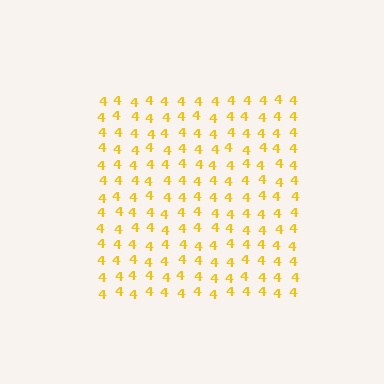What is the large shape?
The large shape is a square.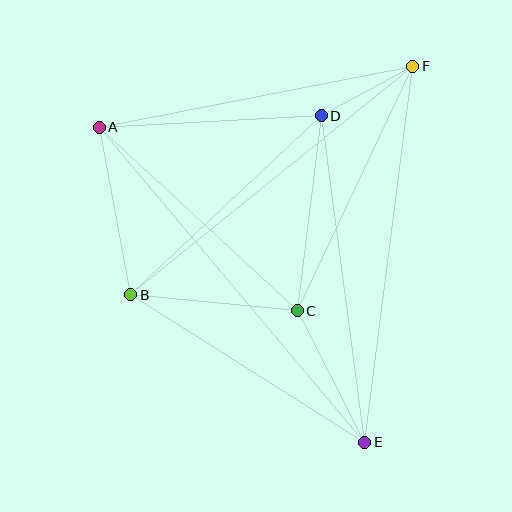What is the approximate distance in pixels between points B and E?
The distance between B and E is approximately 277 pixels.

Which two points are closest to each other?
Points D and F are closest to each other.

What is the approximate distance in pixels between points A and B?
The distance between A and B is approximately 171 pixels.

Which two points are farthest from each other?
Points A and E are farthest from each other.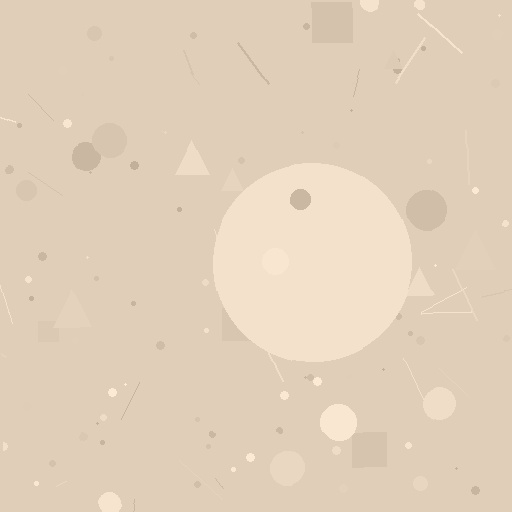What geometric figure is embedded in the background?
A circle is embedded in the background.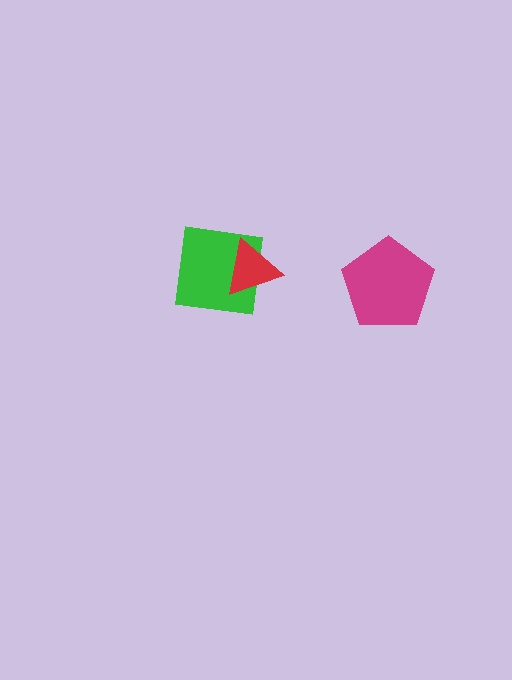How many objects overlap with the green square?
1 object overlaps with the green square.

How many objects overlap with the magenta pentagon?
0 objects overlap with the magenta pentagon.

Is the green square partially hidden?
Yes, it is partially covered by another shape.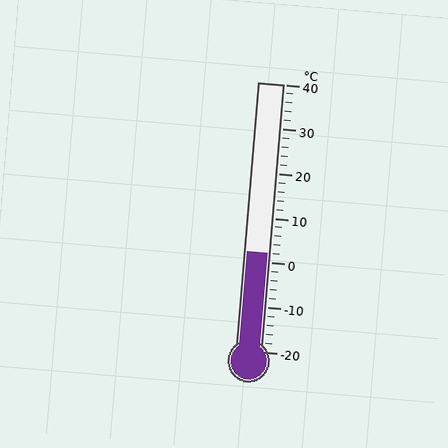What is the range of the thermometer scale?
The thermometer scale ranges from -20°C to 40°C.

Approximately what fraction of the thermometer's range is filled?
The thermometer is filled to approximately 35% of its range.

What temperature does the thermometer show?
The thermometer shows approximately 2°C.